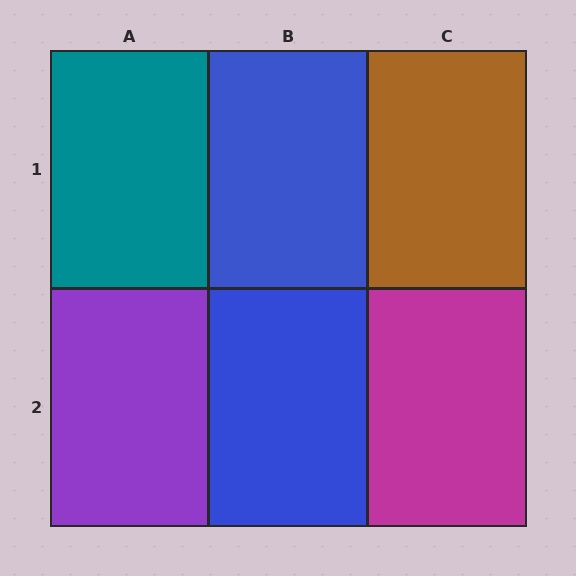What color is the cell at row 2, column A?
Purple.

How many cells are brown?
1 cell is brown.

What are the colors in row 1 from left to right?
Teal, blue, brown.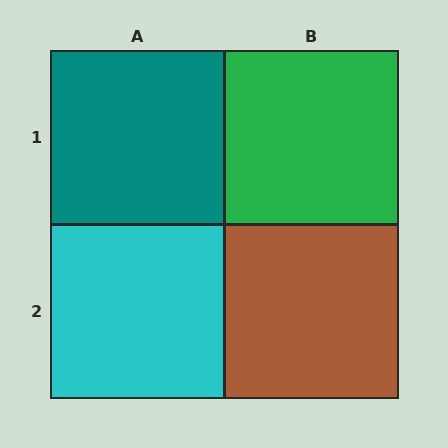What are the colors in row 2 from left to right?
Cyan, brown.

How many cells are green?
1 cell is green.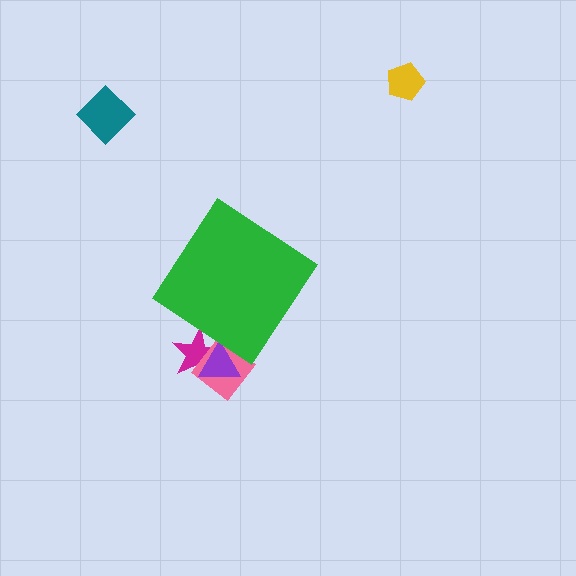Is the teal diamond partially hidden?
No, the teal diamond is fully visible.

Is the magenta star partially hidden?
Yes, the magenta star is partially hidden behind the green diamond.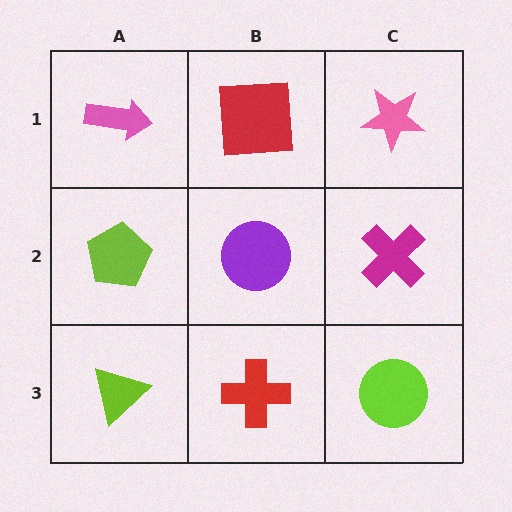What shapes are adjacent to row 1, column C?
A magenta cross (row 2, column C), a red square (row 1, column B).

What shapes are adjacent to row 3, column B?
A purple circle (row 2, column B), a lime triangle (row 3, column A), a lime circle (row 3, column C).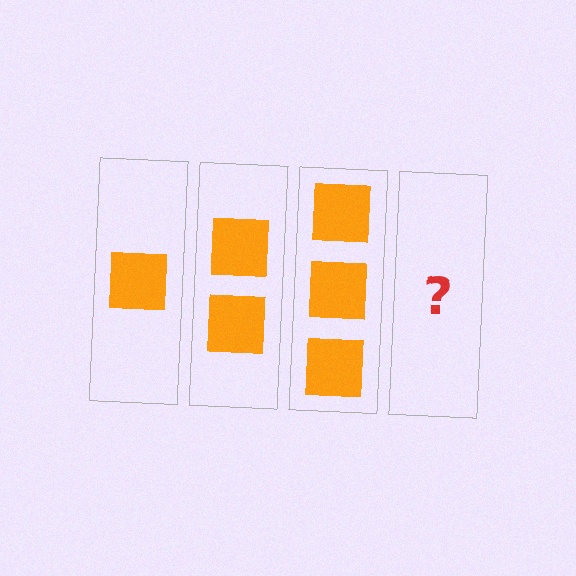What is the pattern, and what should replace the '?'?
The pattern is that each step adds one more square. The '?' should be 4 squares.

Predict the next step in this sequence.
The next step is 4 squares.